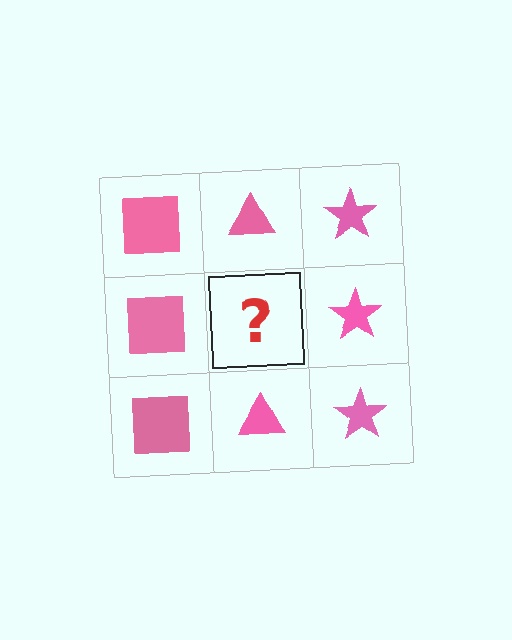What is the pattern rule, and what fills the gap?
The rule is that each column has a consistent shape. The gap should be filled with a pink triangle.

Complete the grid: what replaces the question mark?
The question mark should be replaced with a pink triangle.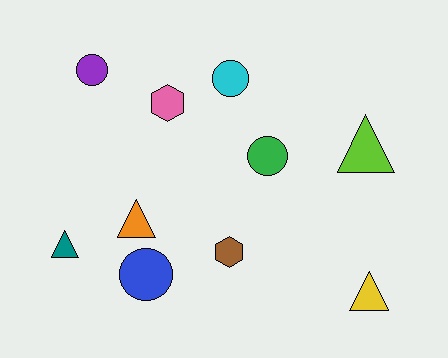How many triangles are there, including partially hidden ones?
There are 4 triangles.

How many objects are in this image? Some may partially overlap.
There are 10 objects.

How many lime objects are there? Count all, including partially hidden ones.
There is 1 lime object.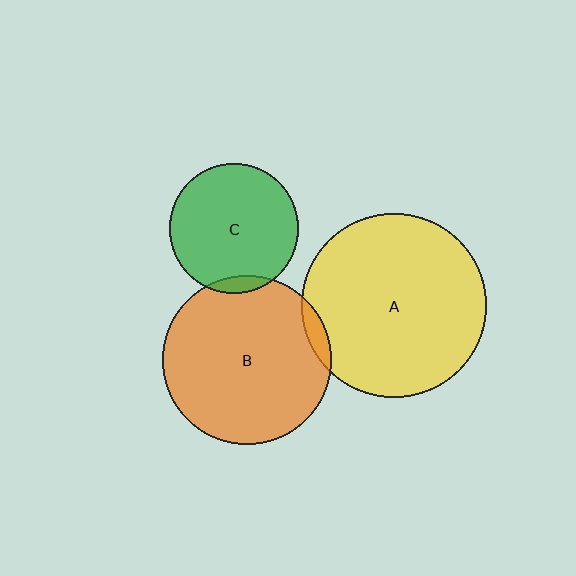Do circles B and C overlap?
Yes.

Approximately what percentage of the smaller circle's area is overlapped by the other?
Approximately 5%.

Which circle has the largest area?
Circle A (yellow).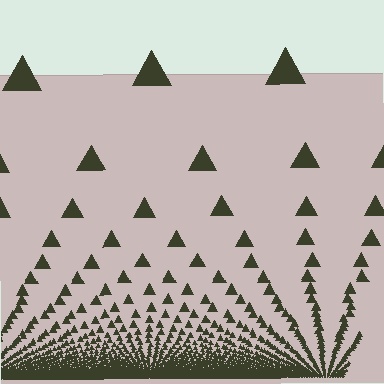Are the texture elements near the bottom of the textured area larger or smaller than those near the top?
Smaller. The gradient is inverted — elements near the bottom are smaller and denser.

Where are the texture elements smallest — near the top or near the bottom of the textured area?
Near the bottom.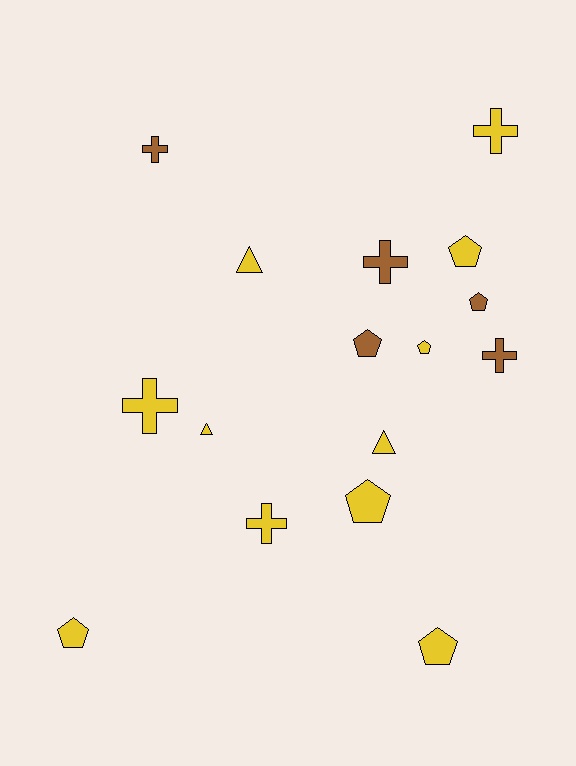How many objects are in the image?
There are 16 objects.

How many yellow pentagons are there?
There are 5 yellow pentagons.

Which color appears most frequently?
Yellow, with 11 objects.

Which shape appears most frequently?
Pentagon, with 7 objects.